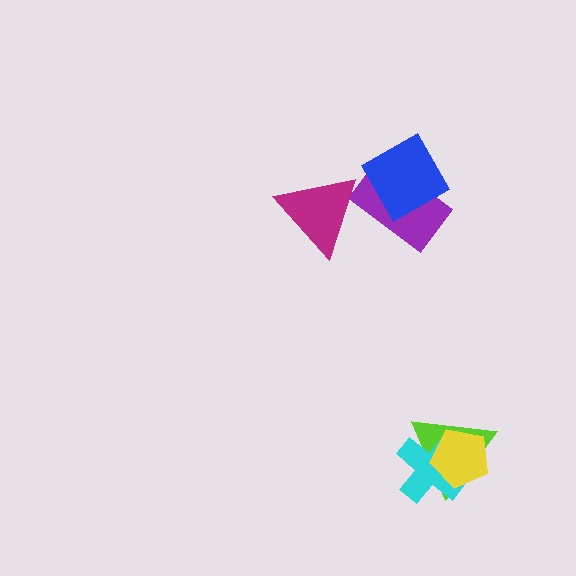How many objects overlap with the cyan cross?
2 objects overlap with the cyan cross.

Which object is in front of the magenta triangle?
The purple rectangle is in front of the magenta triangle.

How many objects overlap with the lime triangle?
2 objects overlap with the lime triangle.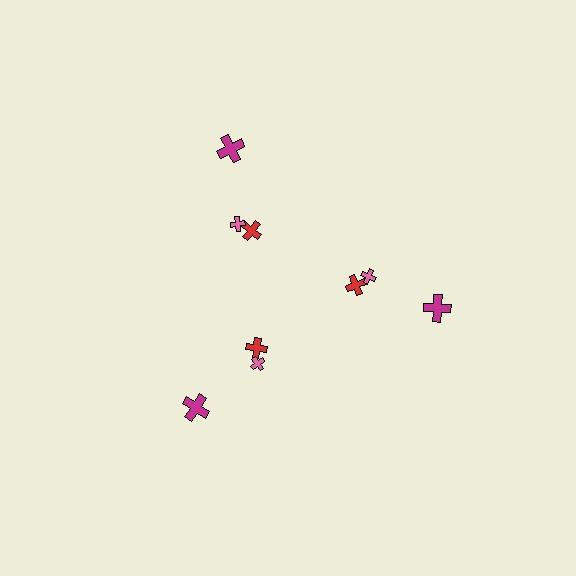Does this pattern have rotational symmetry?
Yes, this pattern has 3-fold rotational symmetry. It looks the same after rotating 120 degrees around the center.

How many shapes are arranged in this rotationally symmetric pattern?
There are 9 shapes, arranged in 3 groups of 3.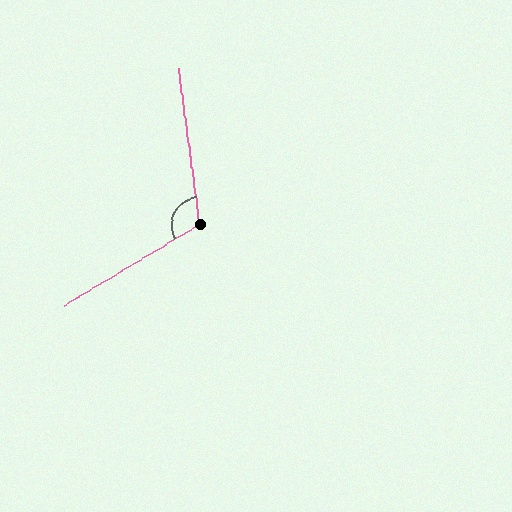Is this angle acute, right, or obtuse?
It is obtuse.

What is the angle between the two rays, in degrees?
Approximately 113 degrees.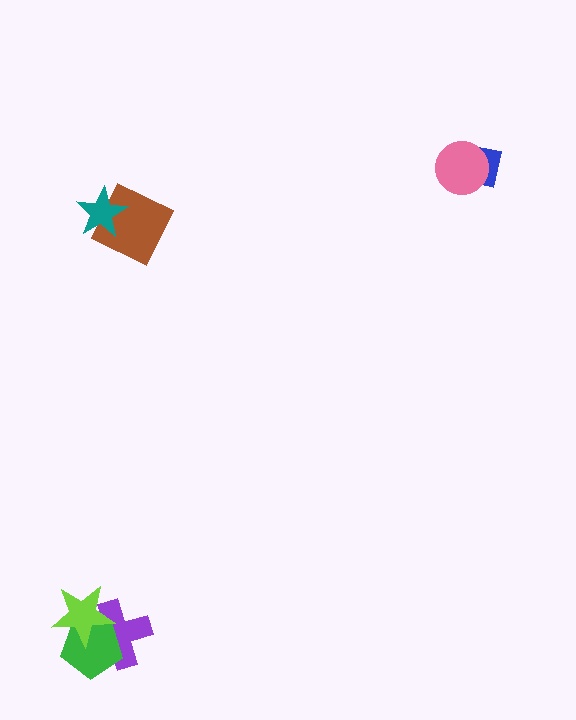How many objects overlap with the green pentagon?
2 objects overlap with the green pentagon.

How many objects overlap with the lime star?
2 objects overlap with the lime star.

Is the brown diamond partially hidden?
Yes, it is partially covered by another shape.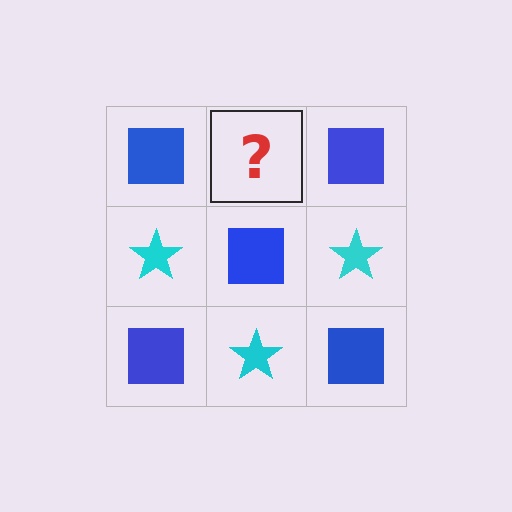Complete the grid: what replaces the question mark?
The question mark should be replaced with a cyan star.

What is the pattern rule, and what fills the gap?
The rule is that it alternates blue square and cyan star in a checkerboard pattern. The gap should be filled with a cyan star.